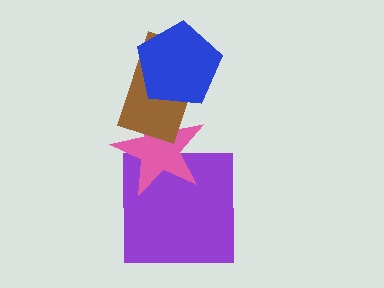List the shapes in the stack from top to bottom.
From top to bottom: the blue pentagon, the brown rectangle, the pink star, the purple square.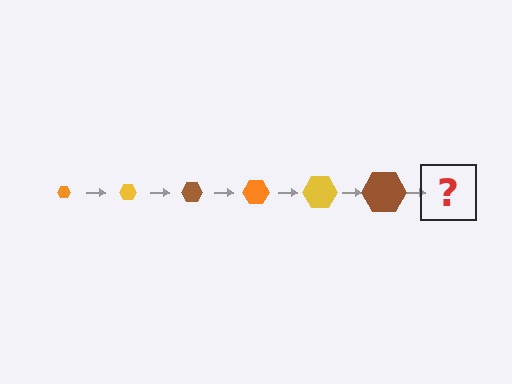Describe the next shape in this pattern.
It should be an orange hexagon, larger than the previous one.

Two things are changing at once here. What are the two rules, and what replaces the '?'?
The two rules are that the hexagon grows larger each step and the color cycles through orange, yellow, and brown. The '?' should be an orange hexagon, larger than the previous one.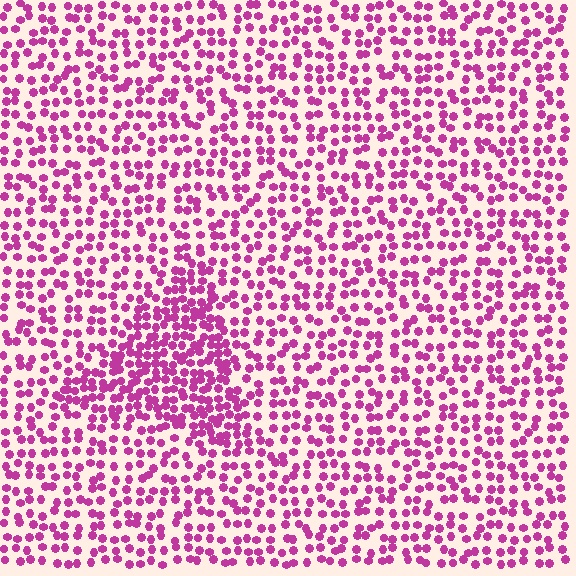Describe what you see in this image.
The image contains small magenta elements arranged at two different densities. A triangle-shaped region is visible where the elements are more densely packed than the surrounding area.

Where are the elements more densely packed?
The elements are more densely packed inside the triangle boundary.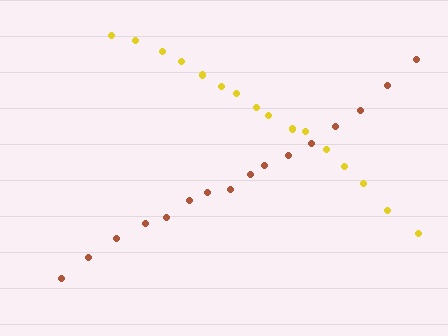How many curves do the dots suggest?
There are 2 distinct paths.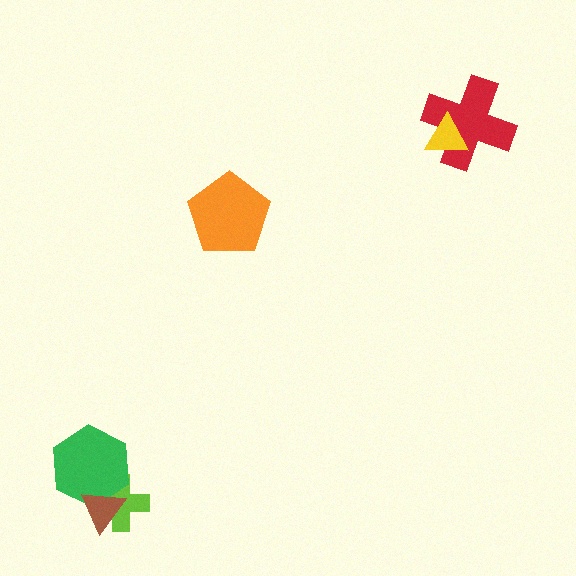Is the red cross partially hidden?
Yes, it is partially covered by another shape.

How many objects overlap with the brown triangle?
2 objects overlap with the brown triangle.